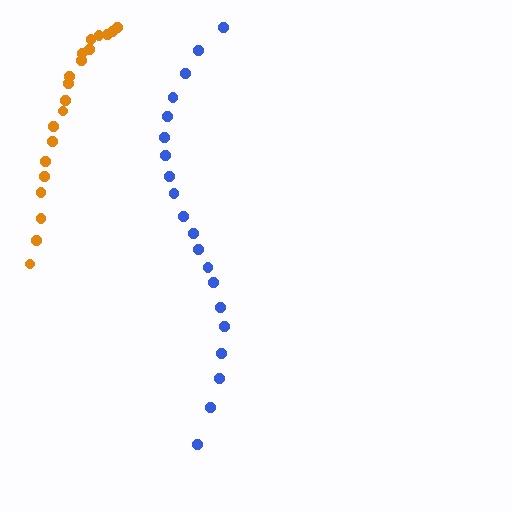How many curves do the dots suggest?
There are 2 distinct paths.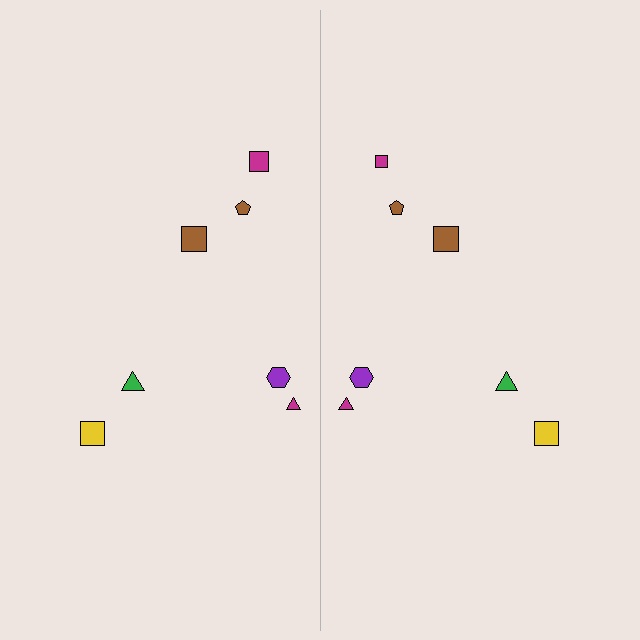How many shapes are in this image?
There are 14 shapes in this image.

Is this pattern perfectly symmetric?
No, the pattern is not perfectly symmetric. The magenta square on the right side has a different size than its mirror counterpart.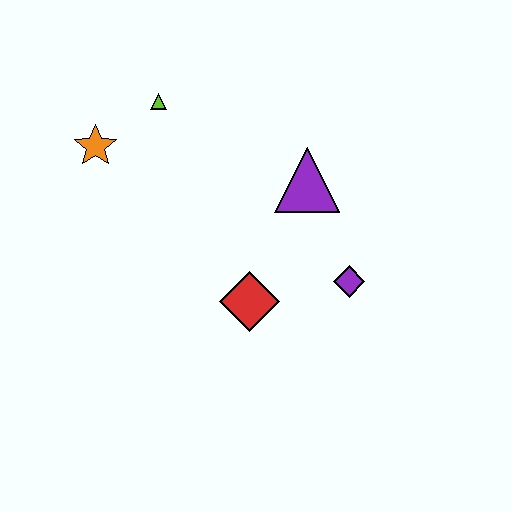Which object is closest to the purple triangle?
The purple diamond is closest to the purple triangle.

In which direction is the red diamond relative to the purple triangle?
The red diamond is below the purple triangle.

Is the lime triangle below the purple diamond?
No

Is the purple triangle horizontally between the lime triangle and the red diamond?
No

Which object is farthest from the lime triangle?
The purple diamond is farthest from the lime triangle.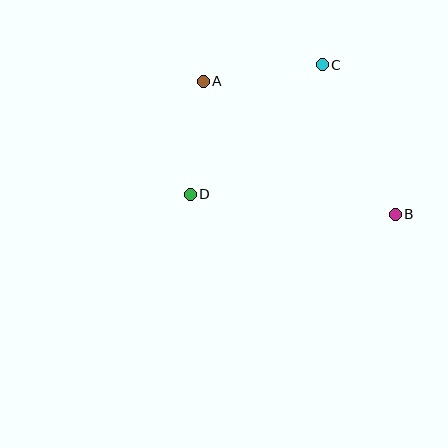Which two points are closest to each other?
Points A and D are closest to each other.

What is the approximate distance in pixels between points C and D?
The distance between C and D is approximately 185 pixels.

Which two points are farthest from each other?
Points A and B are farthest from each other.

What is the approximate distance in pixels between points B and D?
The distance between B and D is approximately 206 pixels.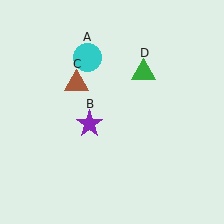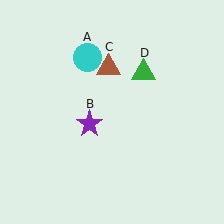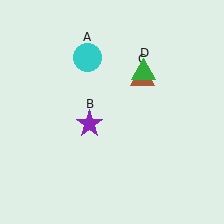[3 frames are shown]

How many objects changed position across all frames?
1 object changed position: brown triangle (object C).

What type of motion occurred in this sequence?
The brown triangle (object C) rotated clockwise around the center of the scene.